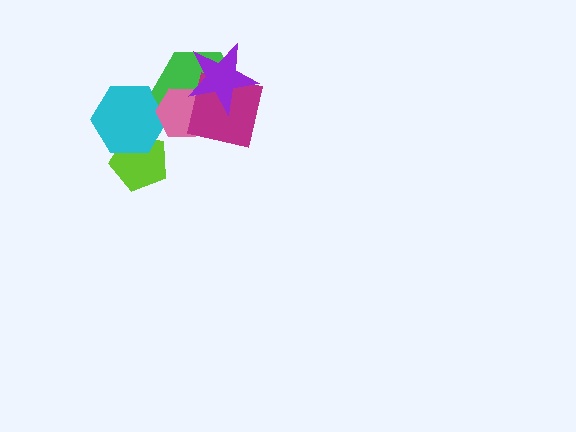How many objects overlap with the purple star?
3 objects overlap with the purple star.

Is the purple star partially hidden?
No, no other shape covers it.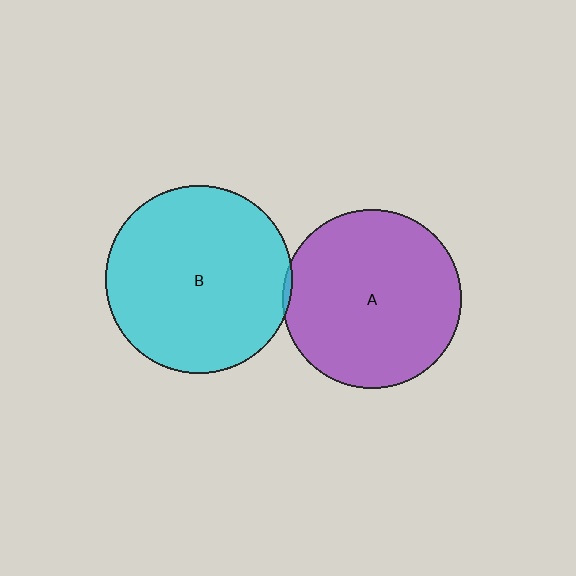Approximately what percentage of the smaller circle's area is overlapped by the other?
Approximately 5%.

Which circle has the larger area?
Circle B (cyan).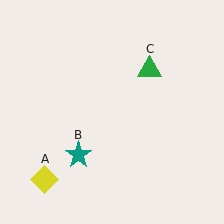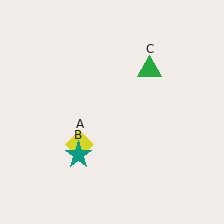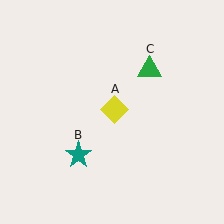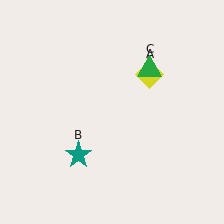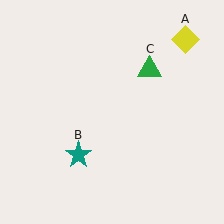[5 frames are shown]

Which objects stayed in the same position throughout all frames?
Teal star (object B) and green triangle (object C) remained stationary.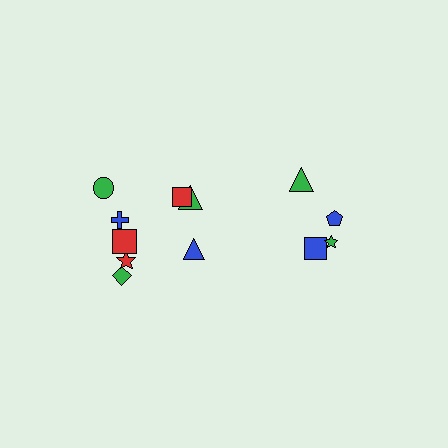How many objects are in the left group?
There are 8 objects.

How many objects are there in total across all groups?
There are 12 objects.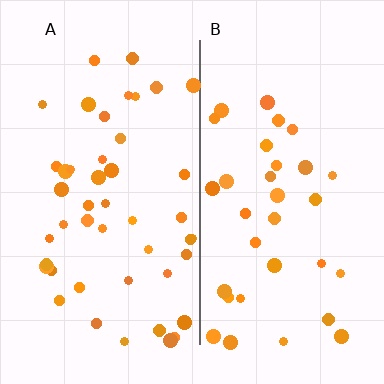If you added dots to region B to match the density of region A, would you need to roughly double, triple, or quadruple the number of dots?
Approximately double.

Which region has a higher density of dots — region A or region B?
A (the left).